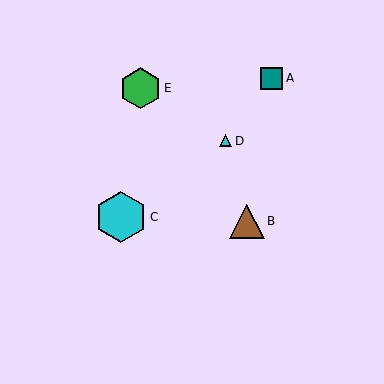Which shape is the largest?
The cyan hexagon (labeled C) is the largest.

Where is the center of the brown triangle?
The center of the brown triangle is at (247, 221).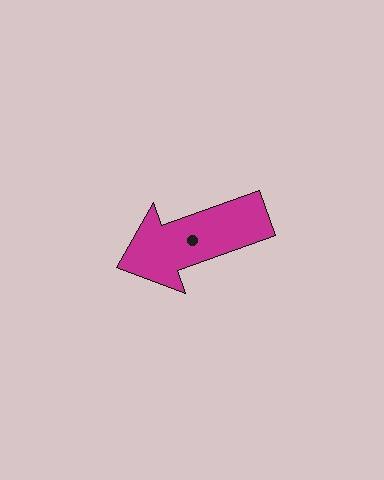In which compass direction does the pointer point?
West.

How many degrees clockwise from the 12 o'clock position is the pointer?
Approximately 250 degrees.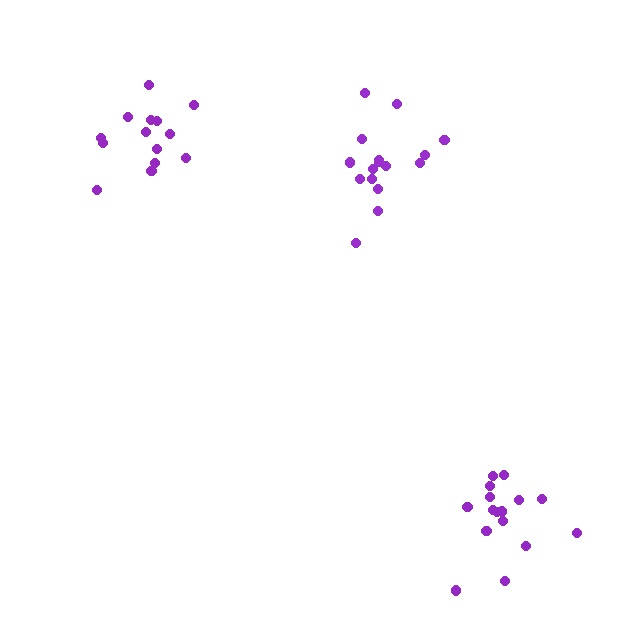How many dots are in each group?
Group 1: 14 dots, Group 2: 16 dots, Group 3: 16 dots (46 total).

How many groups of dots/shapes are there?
There are 3 groups.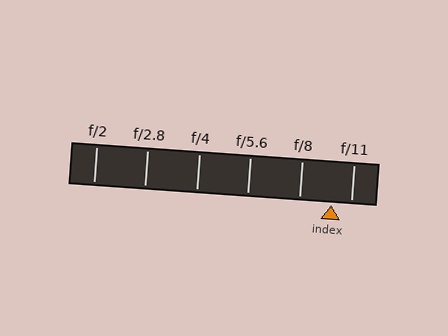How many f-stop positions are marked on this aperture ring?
There are 6 f-stop positions marked.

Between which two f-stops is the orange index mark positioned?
The index mark is between f/8 and f/11.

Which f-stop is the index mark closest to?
The index mark is closest to f/11.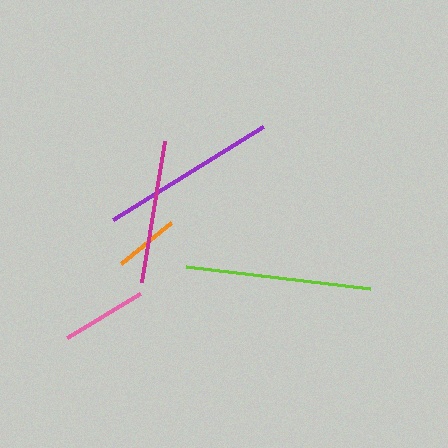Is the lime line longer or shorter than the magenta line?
The lime line is longer than the magenta line.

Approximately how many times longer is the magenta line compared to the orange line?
The magenta line is approximately 2.2 times the length of the orange line.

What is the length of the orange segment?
The orange segment is approximately 65 pixels long.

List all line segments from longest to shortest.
From longest to shortest: lime, purple, magenta, pink, orange.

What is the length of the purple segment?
The purple segment is approximately 176 pixels long.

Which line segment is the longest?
The lime line is the longest at approximately 185 pixels.